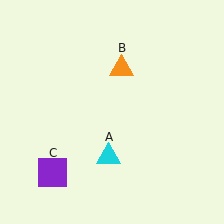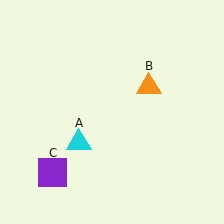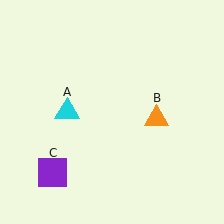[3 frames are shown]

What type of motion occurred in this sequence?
The cyan triangle (object A), orange triangle (object B) rotated clockwise around the center of the scene.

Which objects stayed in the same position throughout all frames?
Purple square (object C) remained stationary.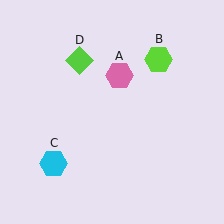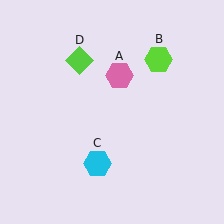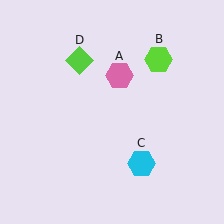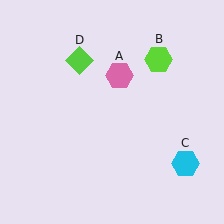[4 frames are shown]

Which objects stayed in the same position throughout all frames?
Pink hexagon (object A) and lime hexagon (object B) and lime diamond (object D) remained stationary.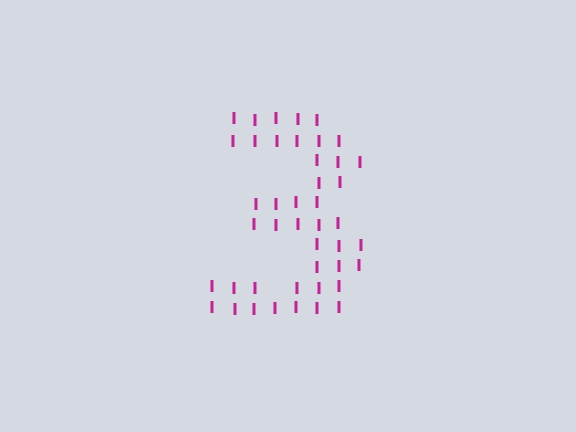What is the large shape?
The large shape is the digit 3.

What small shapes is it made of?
It is made of small letter I's.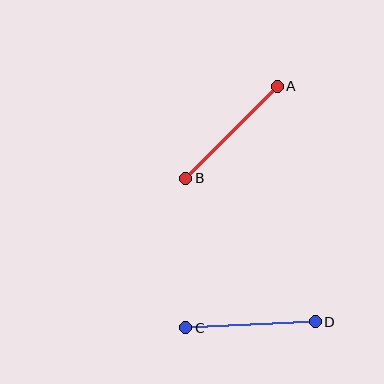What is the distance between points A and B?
The distance is approximately 130 pixels.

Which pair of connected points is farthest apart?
Points A and B are farthest apart.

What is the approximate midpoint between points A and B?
The midpoint is at approximately (232, 132) pixels.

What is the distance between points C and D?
The distance is approximately 130 pixels.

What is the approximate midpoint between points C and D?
The midpoint is at approximately (250, 325) pixels.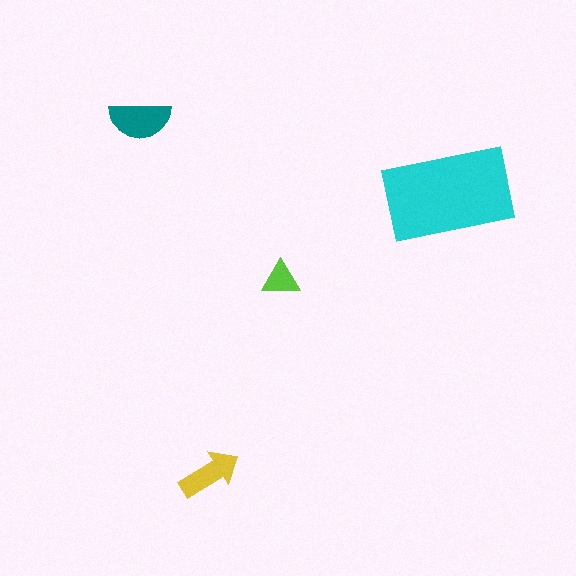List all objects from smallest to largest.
The lime triangle, the yellow arrow, the teal semicircle, the cyan rectangle.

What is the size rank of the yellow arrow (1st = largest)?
3rd.